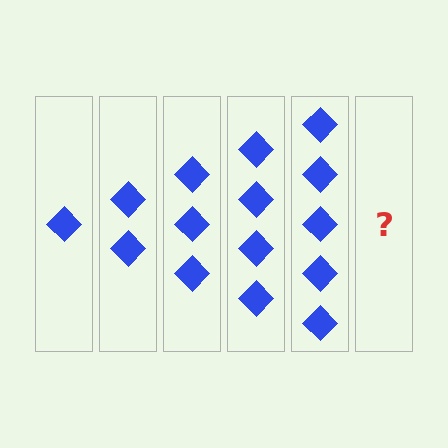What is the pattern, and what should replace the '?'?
The pattern is that each step adds one more diamond. The '?' should be 6 diamonds.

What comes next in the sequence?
The next element should be 6 diamonds.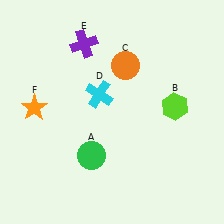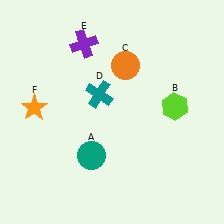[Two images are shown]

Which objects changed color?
A changed from green to teal. D changed from cyan to teal.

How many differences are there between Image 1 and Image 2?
There are 2 differences between the two images.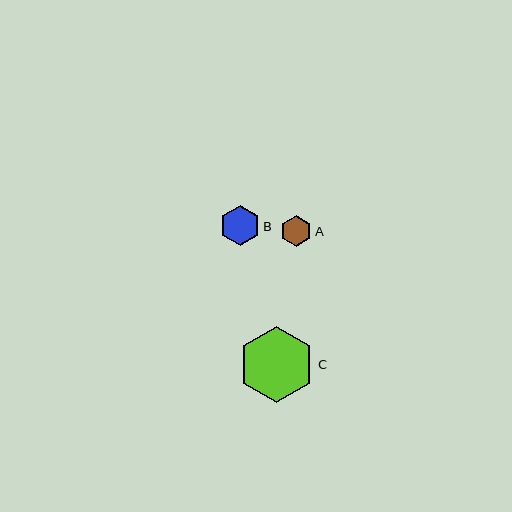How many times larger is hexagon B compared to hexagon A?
Hexagon B is approximately 1.3 times the size of hexagon A.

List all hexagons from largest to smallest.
From largest to smallest: C, B, A.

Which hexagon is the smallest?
Hexagon A is the smallest with a size of approximately 31 pixels.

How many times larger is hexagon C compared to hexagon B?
Hexagon C is approximately 1.9 times the size of hexagon B.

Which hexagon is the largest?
Hexagon C is the largest with a size of approximately 76 pixels.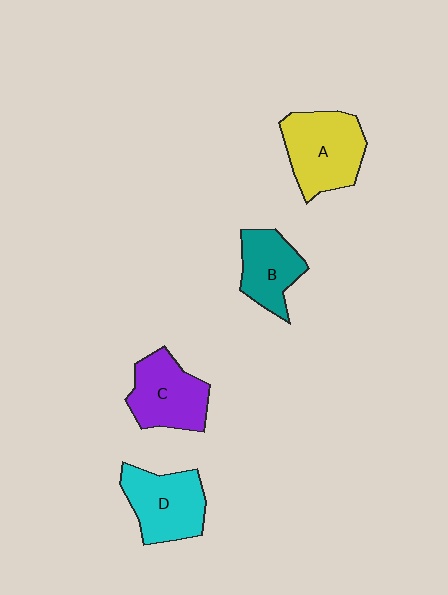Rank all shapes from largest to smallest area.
From largest to smallest: A (yellow), D (cyan), C (purple), B (teal).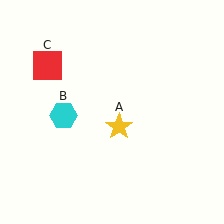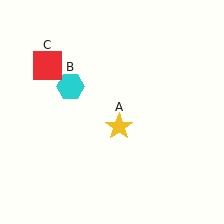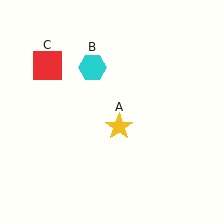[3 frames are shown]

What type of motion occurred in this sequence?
The cyan hexagon (object B) rotated clockwise around the center of the scene.